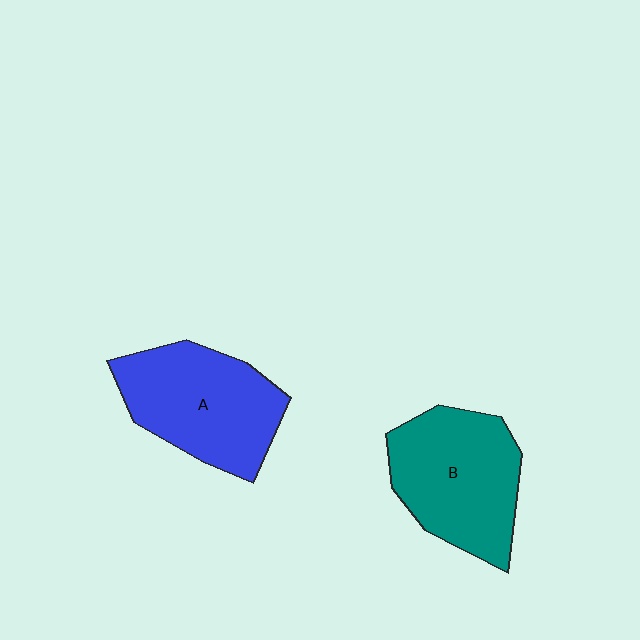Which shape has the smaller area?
Shape A (blue).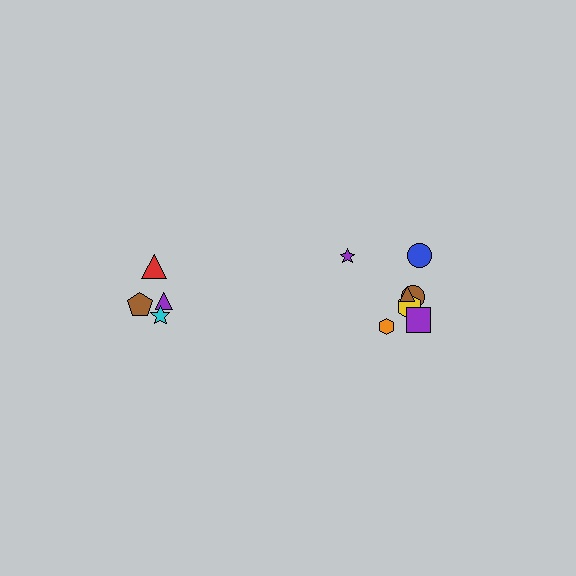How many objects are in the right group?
There are 7 objects.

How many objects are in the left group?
There are 4 objects.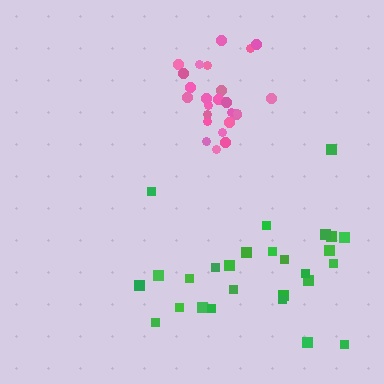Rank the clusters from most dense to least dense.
pink, green.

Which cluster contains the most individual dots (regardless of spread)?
Green (27).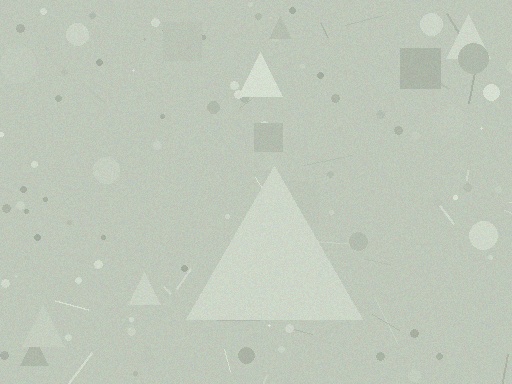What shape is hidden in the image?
A triangle is hidden in the image.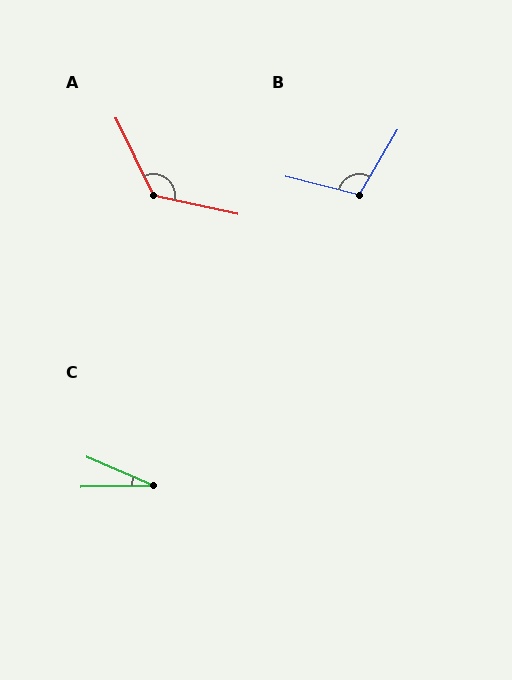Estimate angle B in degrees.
Approximately 106 degrees.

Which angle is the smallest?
C, at approximately 24 degrees.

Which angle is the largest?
A, at approximately 128 degrees.